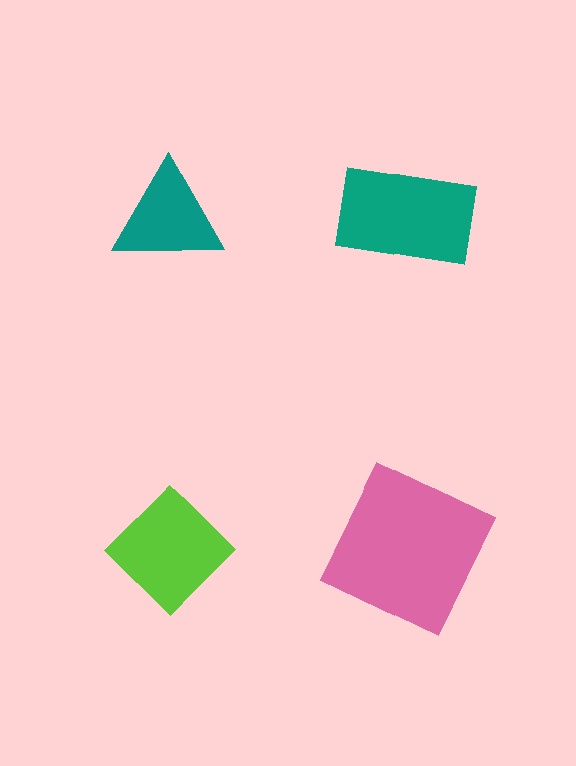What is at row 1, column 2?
A teal rectangle.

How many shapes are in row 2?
2 shapes.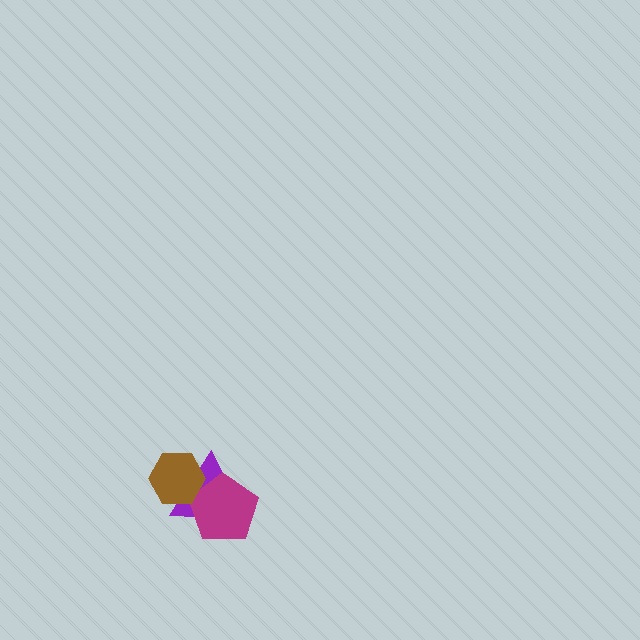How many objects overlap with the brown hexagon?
2 objects overlap with the brown hexagon.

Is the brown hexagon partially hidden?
No, no other shape covers it.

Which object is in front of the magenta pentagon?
The brown hexagon is in front of the magenta pentagon.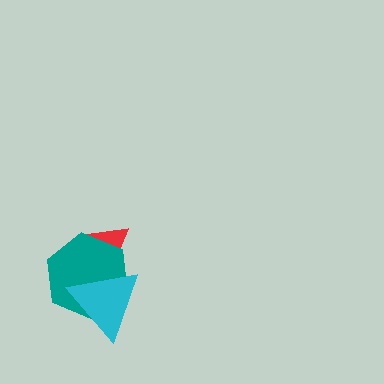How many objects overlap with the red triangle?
2 objects overlap with the red triangle.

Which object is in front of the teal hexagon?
The cyan triangle is in front of the teal hexagon.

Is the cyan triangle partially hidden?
No, no other shape covers it.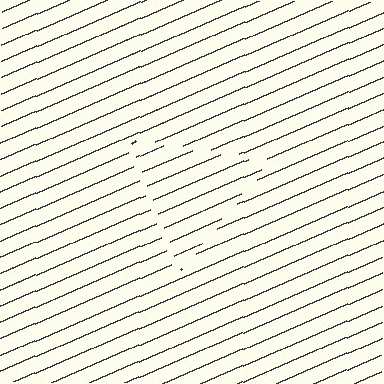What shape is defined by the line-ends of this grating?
An illusory triangle. The interior of the shape contains the same grating, shifted by half a period — the contour is defined by the phase discontinuity where line-ends from the inner and outer gratings abut.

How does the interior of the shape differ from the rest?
The interior of the shape contains the same grating, shifted by half a period — the contour is defined by the phase discontinuity where line-ends from the inner and outer gratings abut.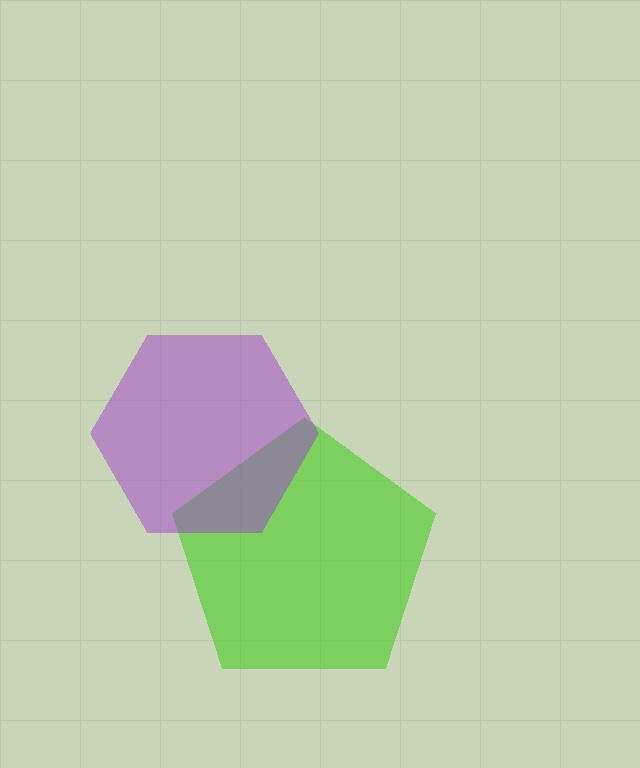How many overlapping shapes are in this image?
There are 2 overlapping shapes in the image.